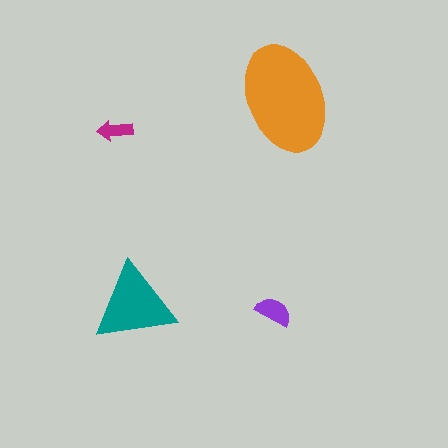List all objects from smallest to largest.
The magenta arrow, the purple semicircle, the teal triangle, the orange ellipse.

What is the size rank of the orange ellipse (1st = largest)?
1st.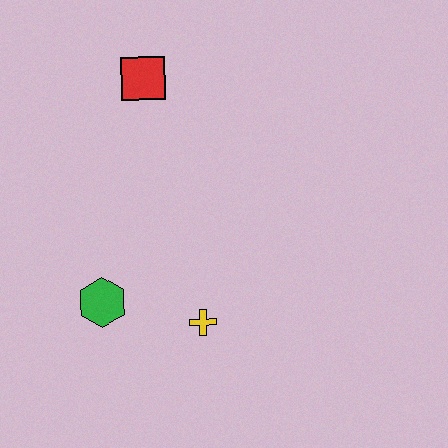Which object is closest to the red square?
The green hexagon is closest to the red square.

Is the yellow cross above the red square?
No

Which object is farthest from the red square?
The yellow cross is farthest from the red square.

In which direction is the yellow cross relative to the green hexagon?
The yellow cross is to the right of the green hexagon.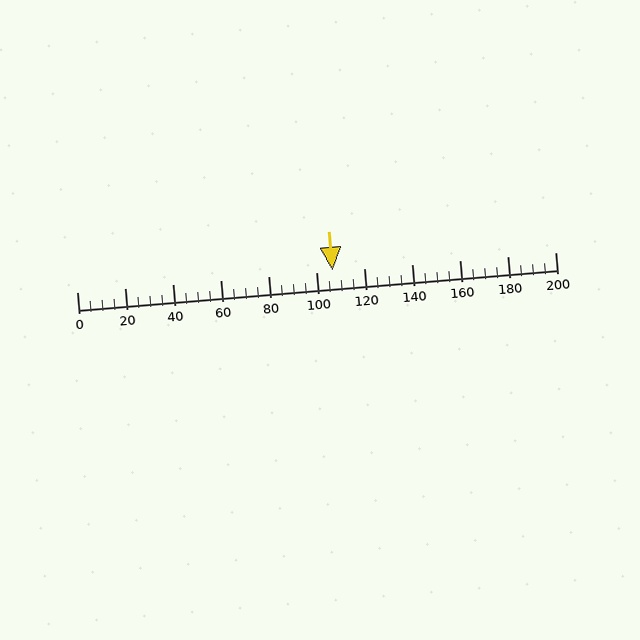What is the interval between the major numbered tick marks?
The major tick marks are spaced 20 units apart.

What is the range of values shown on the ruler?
The ruler shows values from 0 to 200.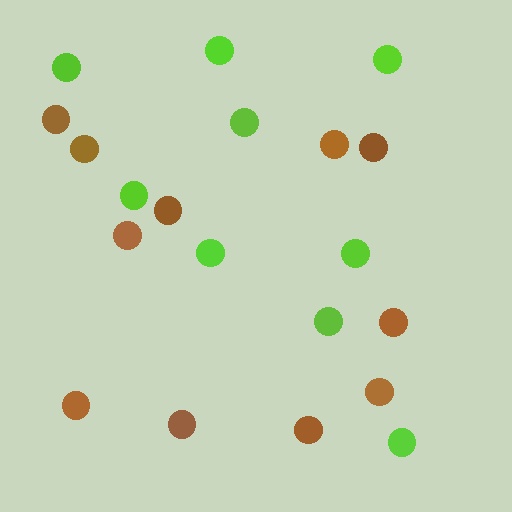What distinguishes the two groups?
There are 2 groups: one group of brown circles (11) and one group of lime circles (9).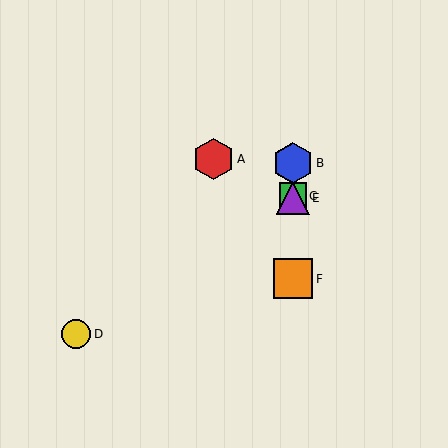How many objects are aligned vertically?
4 objects (B, C, E, F) are aligned vertically.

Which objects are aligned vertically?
Objects B, C, E, F are aligned vertically.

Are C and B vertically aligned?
Yes, both are at x≈293.